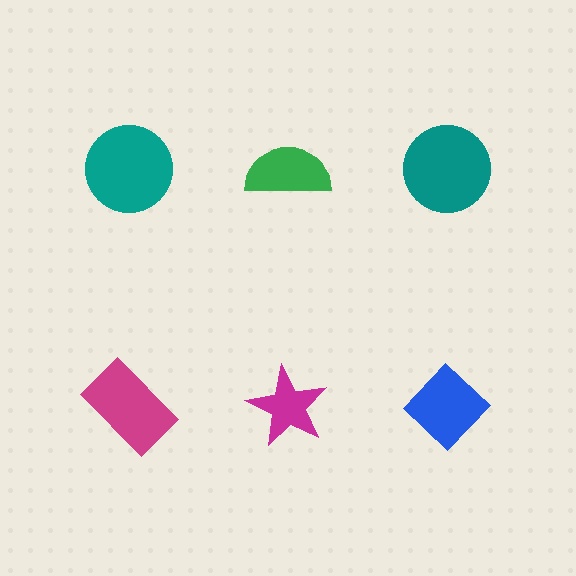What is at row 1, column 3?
A teal circle.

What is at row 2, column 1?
A magenta rectangle.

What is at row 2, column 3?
A blue diamond.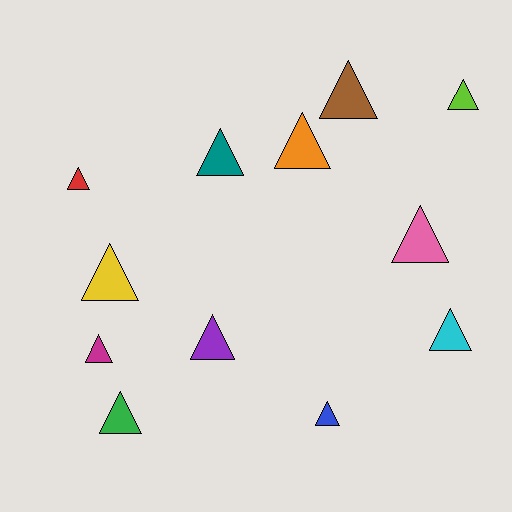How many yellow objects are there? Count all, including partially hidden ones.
There is 1 yellow object.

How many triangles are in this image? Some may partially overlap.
There are 12 triangles.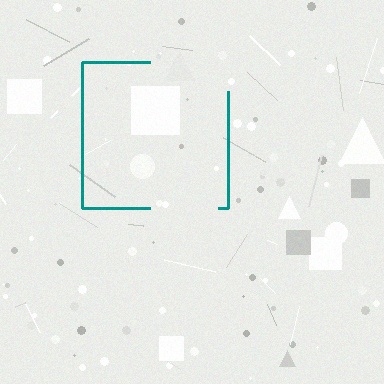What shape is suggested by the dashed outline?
The dashed outline suggests a square.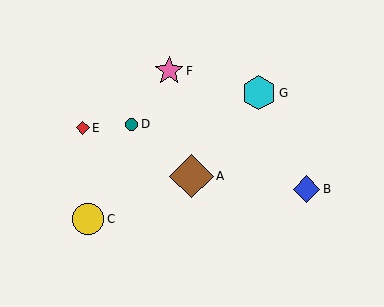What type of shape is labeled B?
Shape B is a blue diamond.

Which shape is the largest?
The brown diamond (labeled A) is the largest.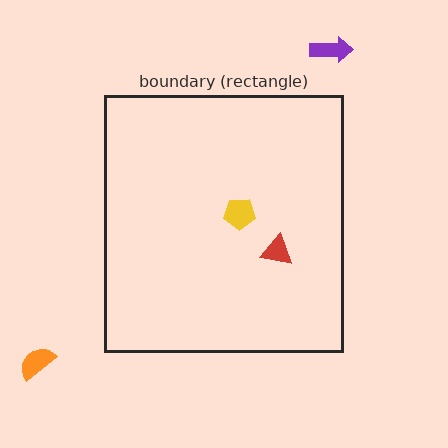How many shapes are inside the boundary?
2 inside, 2 outside.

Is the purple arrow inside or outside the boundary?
Outside.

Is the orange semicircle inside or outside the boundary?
Outside.